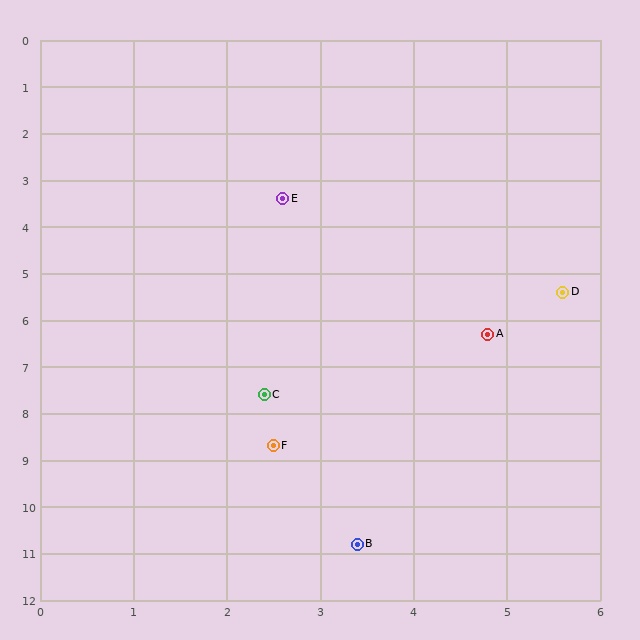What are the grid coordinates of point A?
Point A is at approximately (4.8, 6.3).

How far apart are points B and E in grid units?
Points B and E are about 7.4 grid units apart.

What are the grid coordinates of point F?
Point F is at approximately (2.5, 8.7).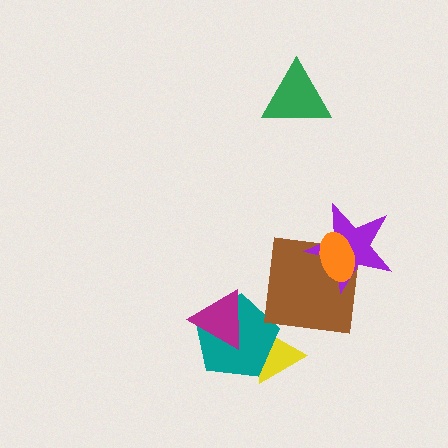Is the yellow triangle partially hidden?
Yes, it is partially covered by another shape.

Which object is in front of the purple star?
The orange ellipse is in front of the purple star.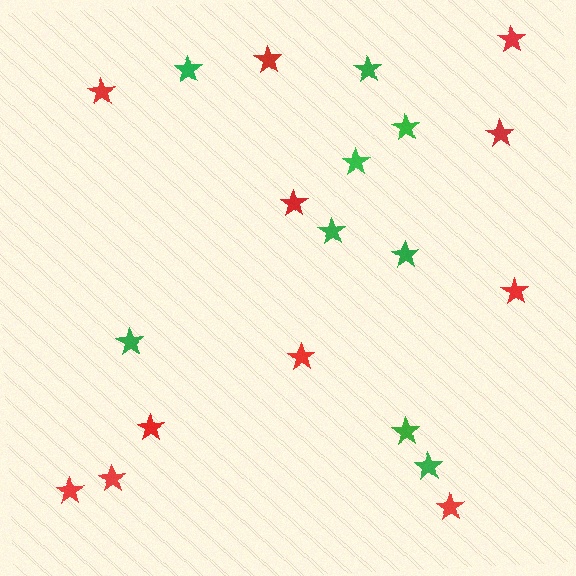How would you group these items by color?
There are 2 groups: one group of red stars (11) and one group of green stars (9).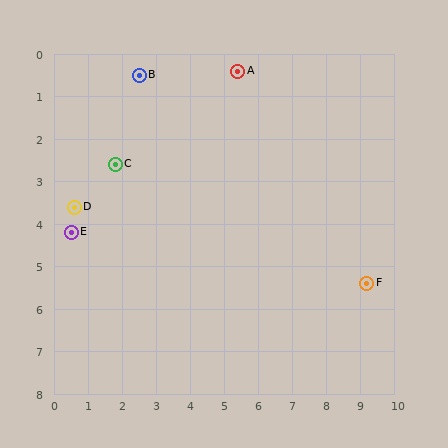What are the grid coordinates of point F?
Point F is at approximately (9.2, 5.4).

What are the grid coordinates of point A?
Point A is at approximately (5.4, 0.4).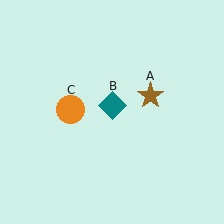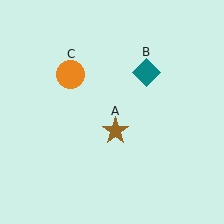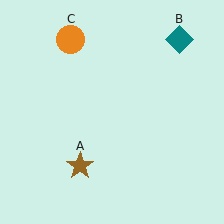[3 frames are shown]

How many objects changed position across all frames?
3 objects changed position: brown star (object A), teal diamond (object B), orange circle (object C).